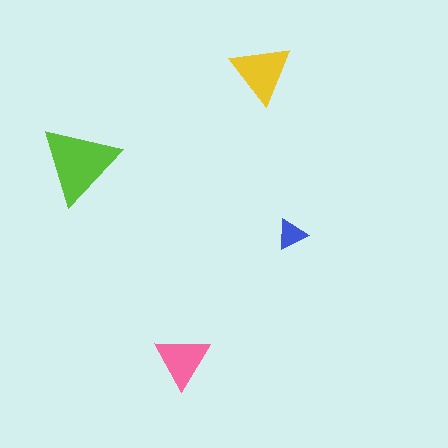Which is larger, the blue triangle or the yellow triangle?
The yellow one.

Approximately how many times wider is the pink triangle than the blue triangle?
About 2 times wider.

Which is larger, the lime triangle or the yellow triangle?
The lime one.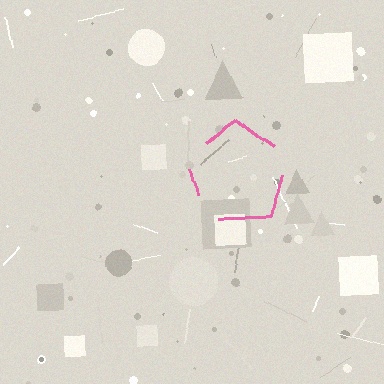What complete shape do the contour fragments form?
The contour fragments form a pentagon.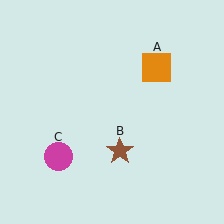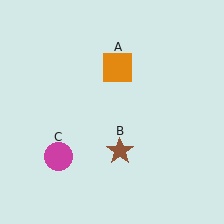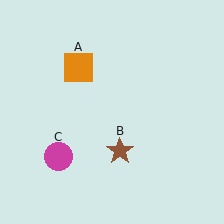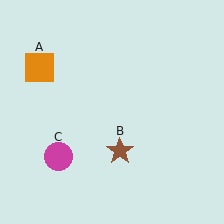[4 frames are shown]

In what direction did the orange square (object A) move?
The orange square (object A) moved left.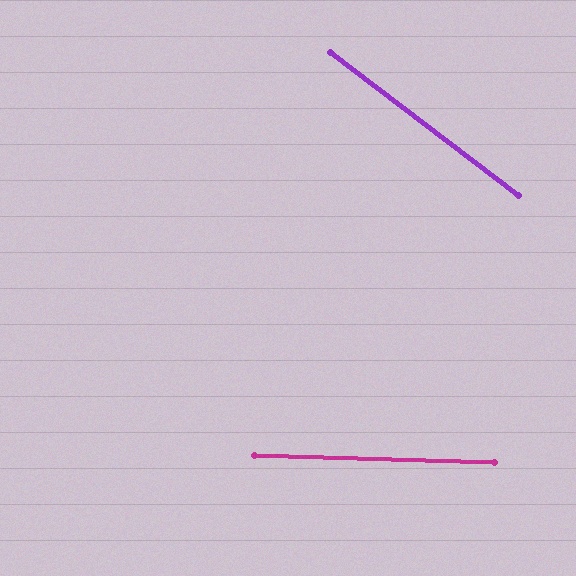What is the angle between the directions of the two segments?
Approximately 35 degrees.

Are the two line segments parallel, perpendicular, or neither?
Neither parallel nor perpendicular — they differ by about 35°.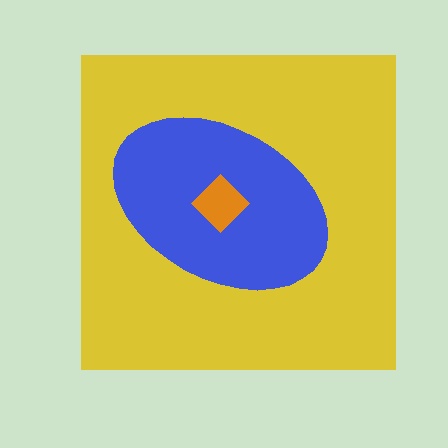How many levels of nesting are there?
3.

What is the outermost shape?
The yellow square.